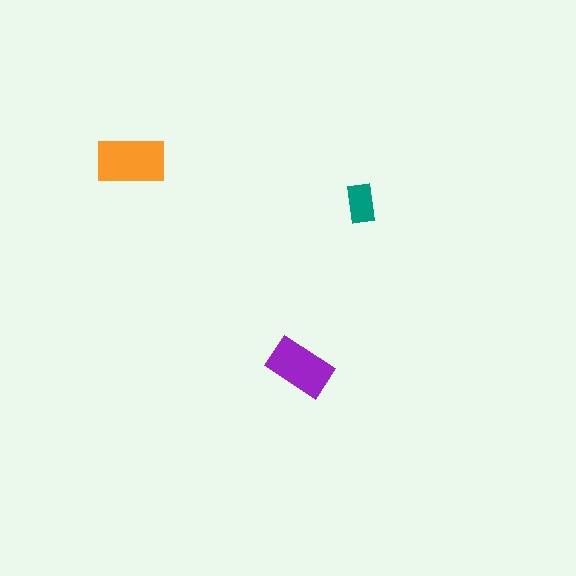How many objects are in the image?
There are 3 objects in the image.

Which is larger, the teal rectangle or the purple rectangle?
The purple one.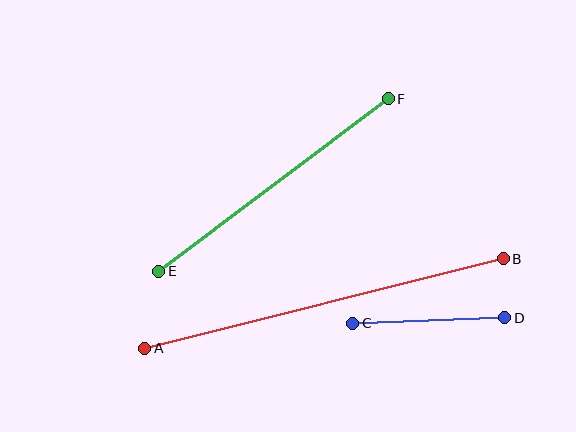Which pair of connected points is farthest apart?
Points A and B are farthest apart.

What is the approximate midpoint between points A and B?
The midpoint is at approximately (324, 303) pixels.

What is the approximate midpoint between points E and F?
The midpoint is at approximately (274, 185) pixels.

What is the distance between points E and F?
The distance is approximately 287 pixels.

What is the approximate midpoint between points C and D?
The midpoint is at approximately (429, 320) pixels.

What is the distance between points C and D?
The distance is approximately 152 pixels.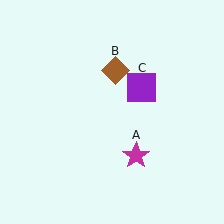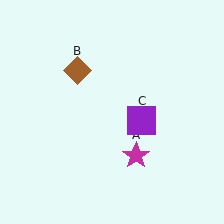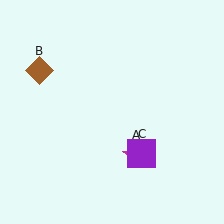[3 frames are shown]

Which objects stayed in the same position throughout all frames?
Magenta star (object A) remained stationary.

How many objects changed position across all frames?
2 objects changed position: brown diamond (object B), purple square (object C).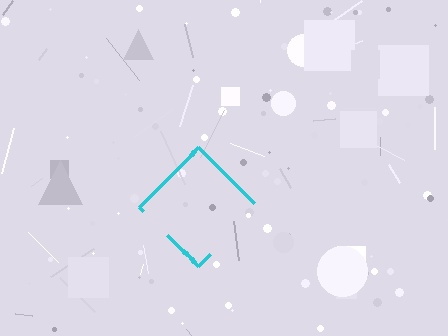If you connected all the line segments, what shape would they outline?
They would outline a diamond.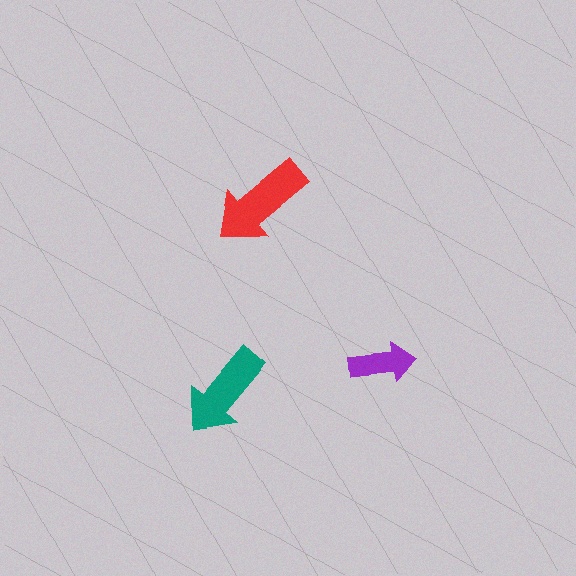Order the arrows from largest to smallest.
the red one, the teal one, the purple one.